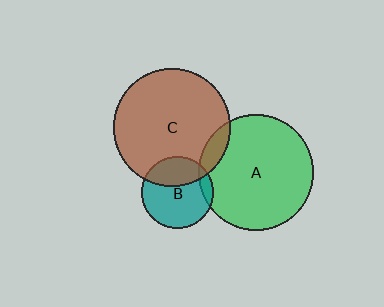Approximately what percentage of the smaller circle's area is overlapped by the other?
Approximately 30%.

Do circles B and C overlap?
Yes.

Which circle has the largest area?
Circle C (brown).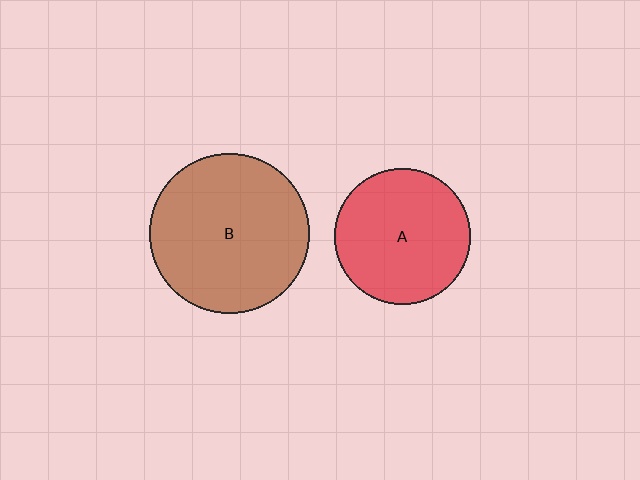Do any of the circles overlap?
No, none of the circles overlap.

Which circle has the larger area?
Circle B (brown).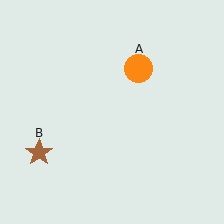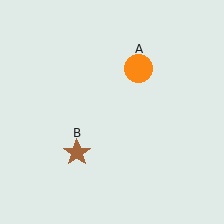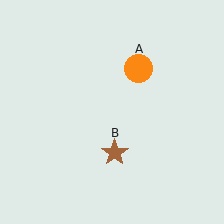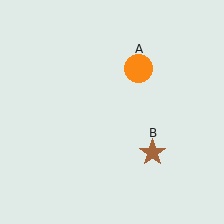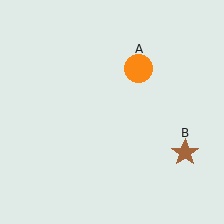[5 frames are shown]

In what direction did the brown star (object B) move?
The brown star (object B) moved right.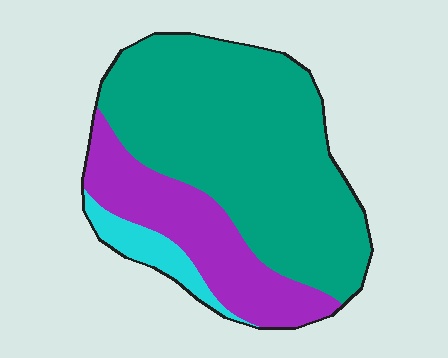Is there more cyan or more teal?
Teal.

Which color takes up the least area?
Cyan, at roughly 10%.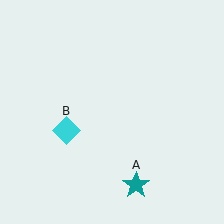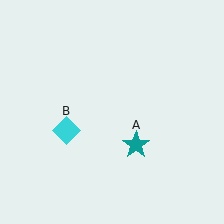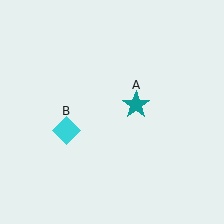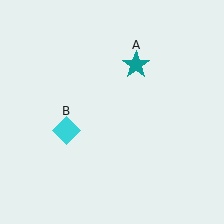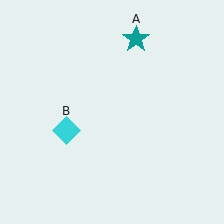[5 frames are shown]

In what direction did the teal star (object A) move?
The teal star (object A) moved up.